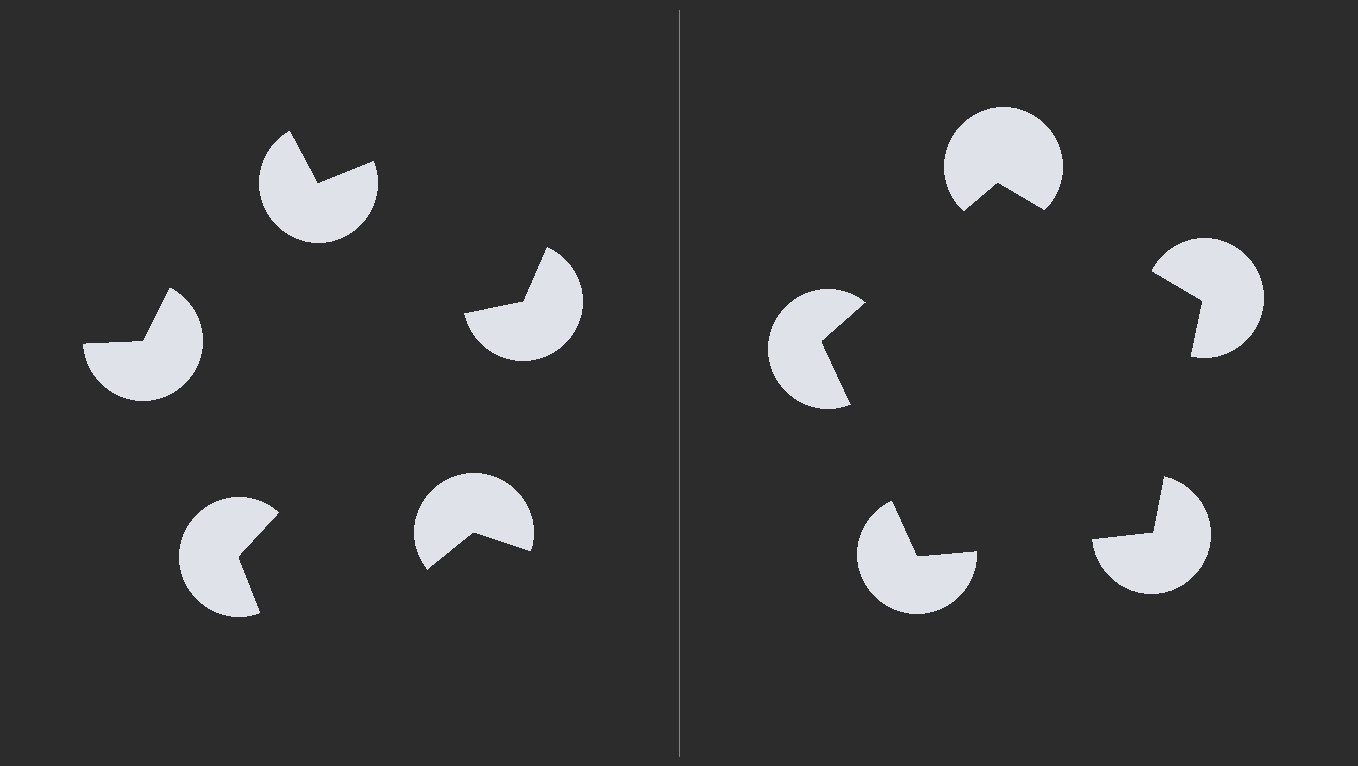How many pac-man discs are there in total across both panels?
10 — 5 on each side.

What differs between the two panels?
The pac-man discs are positioned identically on both sides; only the wedge orientations differ. On the right they align to a pentagon; on the left they are misaligned.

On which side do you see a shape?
An illusory pentagon appears on the right side. On the left side the wedge cuts are rotated, so no coherent shape forms.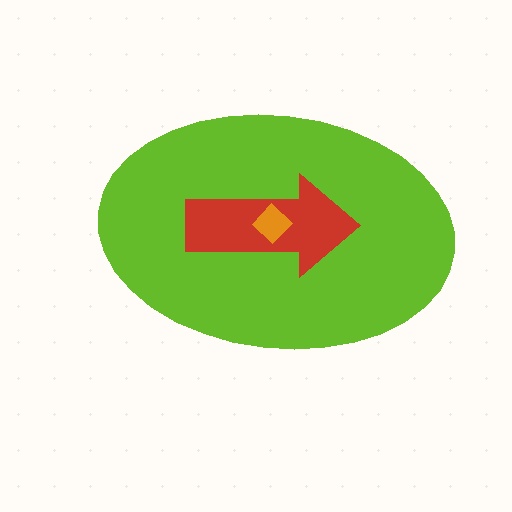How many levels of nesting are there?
3.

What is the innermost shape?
The orange diamond.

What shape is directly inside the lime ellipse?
The red arrow.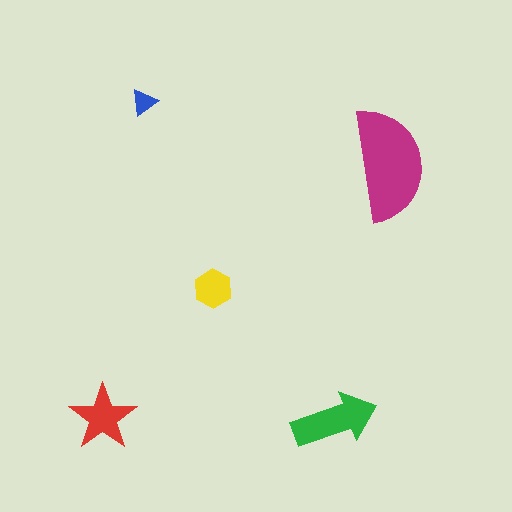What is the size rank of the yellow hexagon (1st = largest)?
4th.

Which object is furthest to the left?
The red star is leftmost.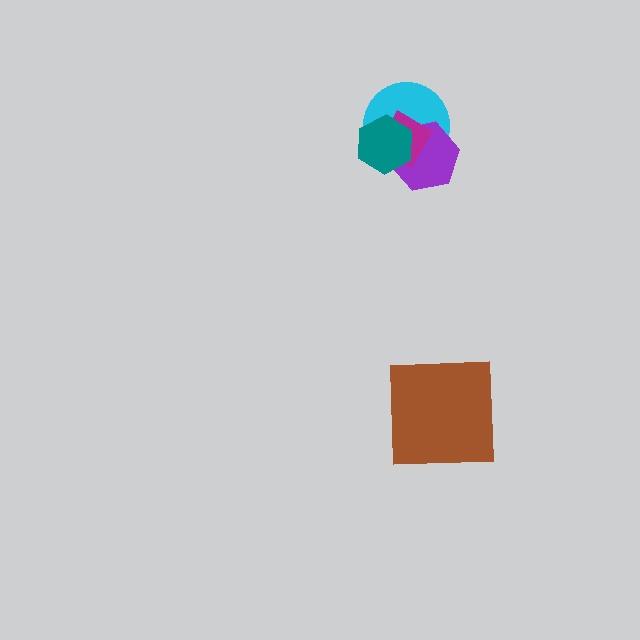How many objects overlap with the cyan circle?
3 objects overlap with the cyan circle.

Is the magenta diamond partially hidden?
Yes, it is partially covered by another shape.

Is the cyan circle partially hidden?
Yes, it is partially covered by another shape.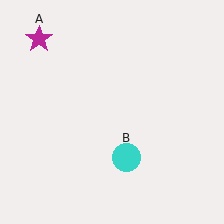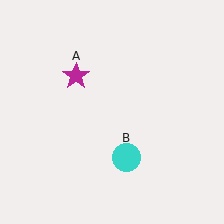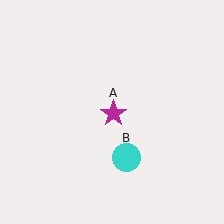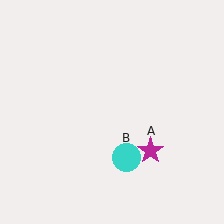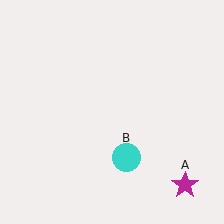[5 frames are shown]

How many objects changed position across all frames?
1 object changed position: magenta star (object A).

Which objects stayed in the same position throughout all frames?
Cyan circle (object B) remained stationary.